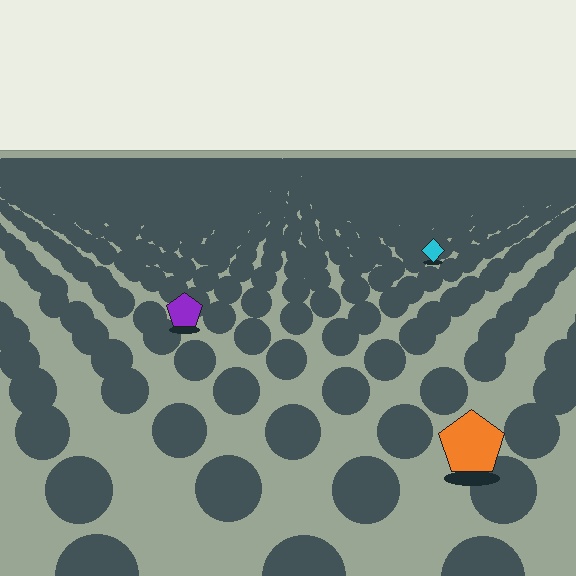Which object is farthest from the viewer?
The cyan diamond is farthest from the viewer. It appears smaller and the ground texture around it is denser.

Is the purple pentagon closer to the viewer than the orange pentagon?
No. The orange pentagon is closer — you can tell from the texture gradient: the ground texture is coarser near it.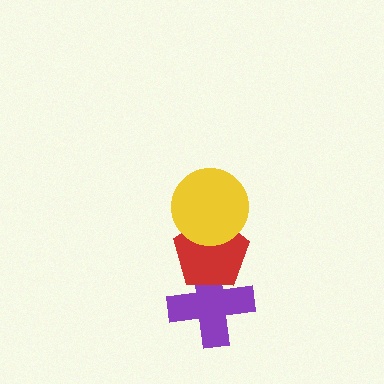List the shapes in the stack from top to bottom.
From top to bottom: the yellow circle, the red pentagon, the purple cross.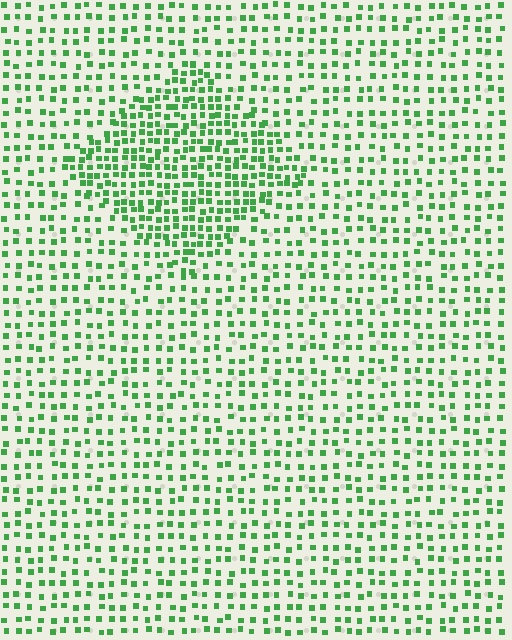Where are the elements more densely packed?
The elements are more densely packed inside the diamond boundary.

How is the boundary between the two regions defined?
The boundary is defined by a change in element density (approximately 1.9x ratio). All elements are the same color, size, and shape.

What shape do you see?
I see a diamond.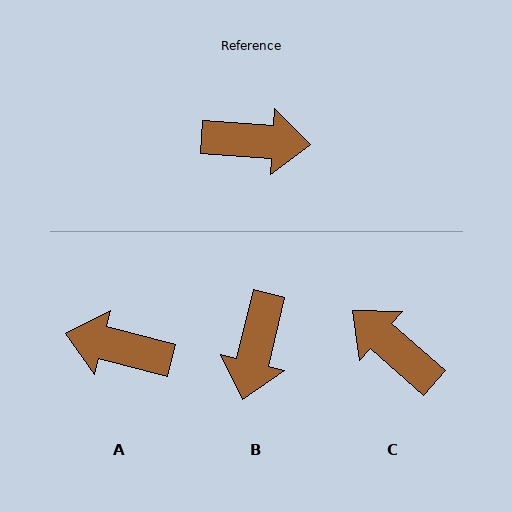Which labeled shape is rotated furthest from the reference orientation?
A, about 170 degrees away.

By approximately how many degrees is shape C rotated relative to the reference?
Approximately 143 degrees counter-clockwise.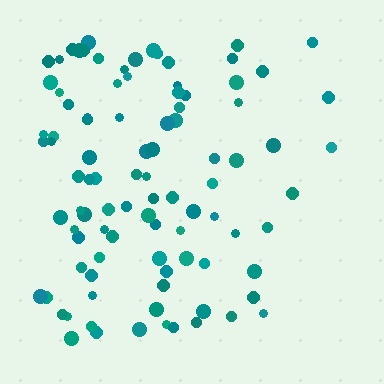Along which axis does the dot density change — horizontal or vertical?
Horizontal.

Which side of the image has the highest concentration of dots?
The left.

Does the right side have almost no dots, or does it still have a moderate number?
Still a moderate number, just noticeably fewer than the left.